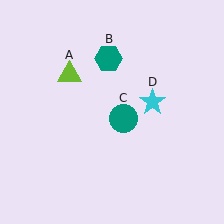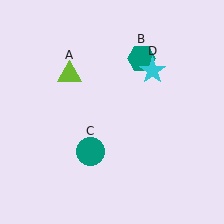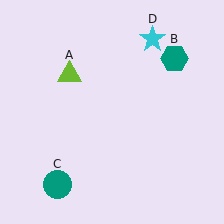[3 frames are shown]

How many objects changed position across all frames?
3 objects changed position: teal hexagon (object B), teal circle (object C), cyan star (object D).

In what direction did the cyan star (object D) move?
The cyan star (object D) moved up.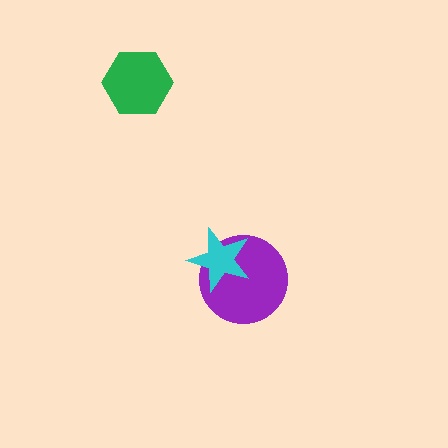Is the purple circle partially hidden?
Yes, it is partially covered by another shape.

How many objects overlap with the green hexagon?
0 objects overlap with the green hexagon.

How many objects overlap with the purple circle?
1 object overlaps with the purple circle.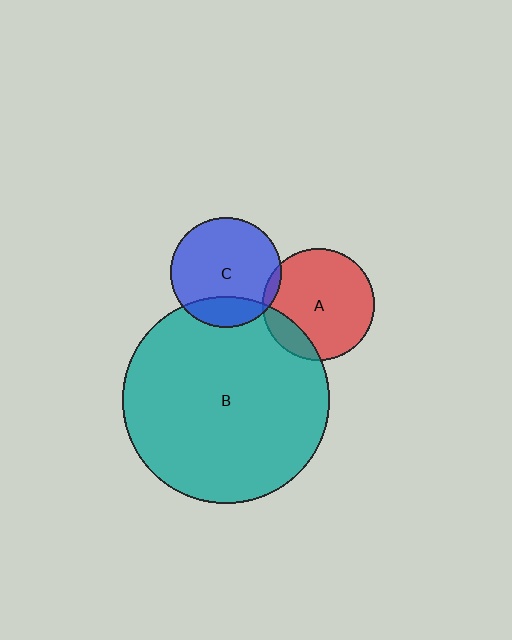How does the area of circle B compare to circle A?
Approximately 3.4 times.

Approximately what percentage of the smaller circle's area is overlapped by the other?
Approximately 20%.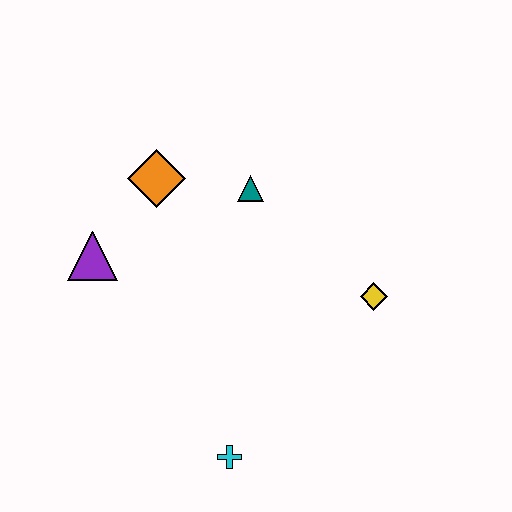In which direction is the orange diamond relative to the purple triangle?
The orange diamond is above the purple triangle.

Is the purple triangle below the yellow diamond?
No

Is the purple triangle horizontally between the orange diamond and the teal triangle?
No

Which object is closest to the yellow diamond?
The teal triangle is closest to the yellow diamond.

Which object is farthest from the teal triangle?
The cyan cross is farthest from the teal triangle.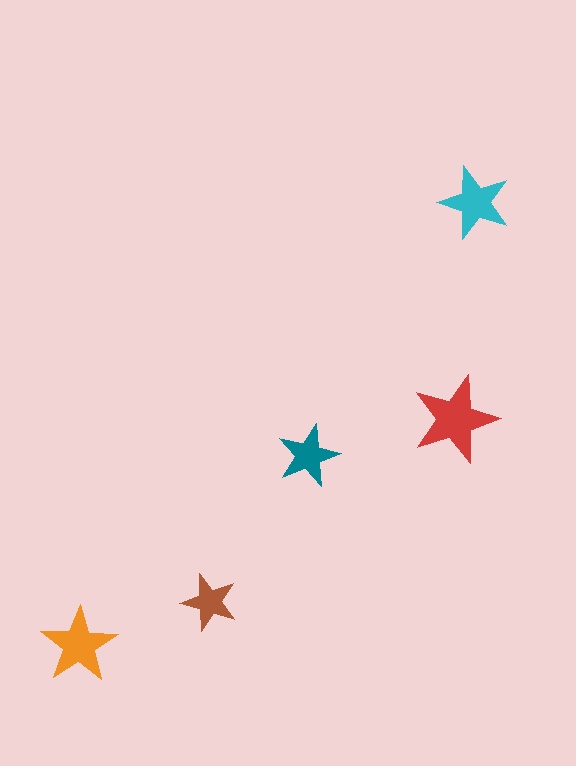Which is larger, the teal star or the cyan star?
The cyan one.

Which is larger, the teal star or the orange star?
The orange one.